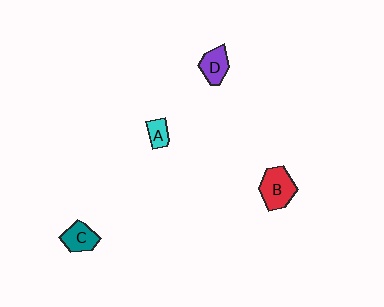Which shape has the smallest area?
Shape A (cyan).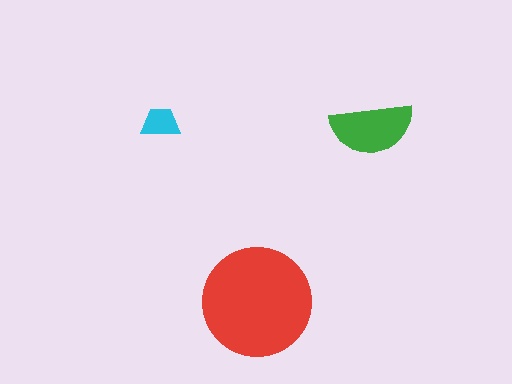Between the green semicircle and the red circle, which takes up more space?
The red circle.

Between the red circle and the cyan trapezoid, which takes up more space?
The red circle.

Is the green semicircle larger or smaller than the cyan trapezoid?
Larger.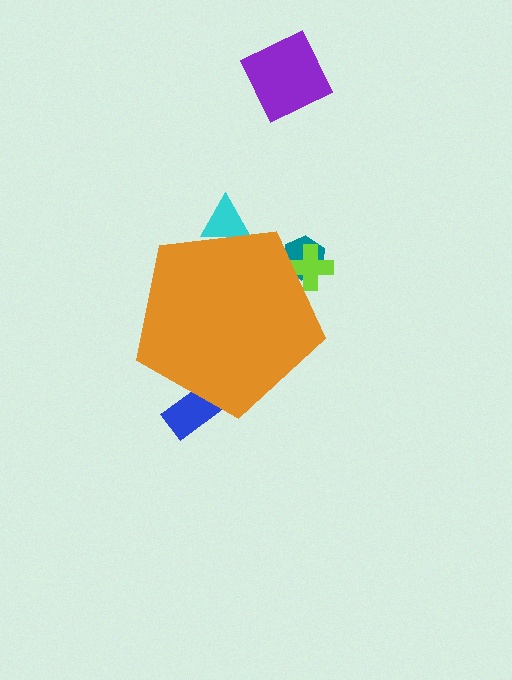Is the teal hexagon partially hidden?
Yes, the teal hexagon is partially hidden behind the orange pentagon.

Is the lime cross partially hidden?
Yes, the lime cross is partially hidden behind the orange pentagon.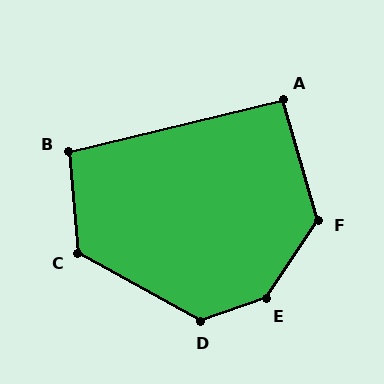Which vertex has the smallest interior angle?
A, at approximately 93 degrees.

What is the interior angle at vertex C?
Approximately 124 degrees (obtuse).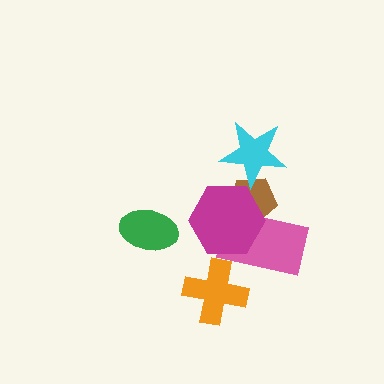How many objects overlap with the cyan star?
1 object overlaps with the cyan star.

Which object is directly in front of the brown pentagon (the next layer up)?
The pink rectangle is directly in front of the brown pentagon.